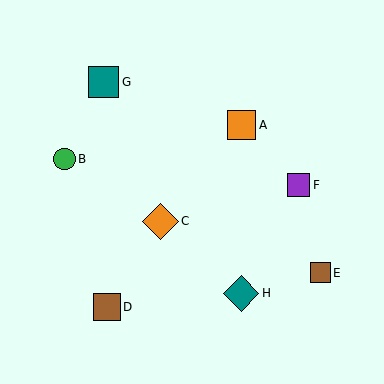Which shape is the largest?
The orange diamond (labeled C) is the largest.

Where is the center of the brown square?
The center of the brown square is at (107, 307).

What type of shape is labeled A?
Shape A is an orange square.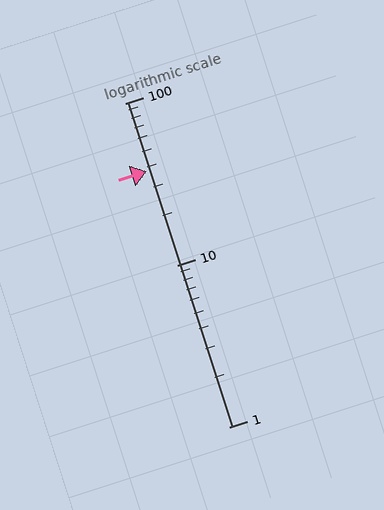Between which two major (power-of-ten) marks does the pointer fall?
The pointer is between 10 and 100.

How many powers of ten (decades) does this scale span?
The scale spans 2 decades, from 1 to 100.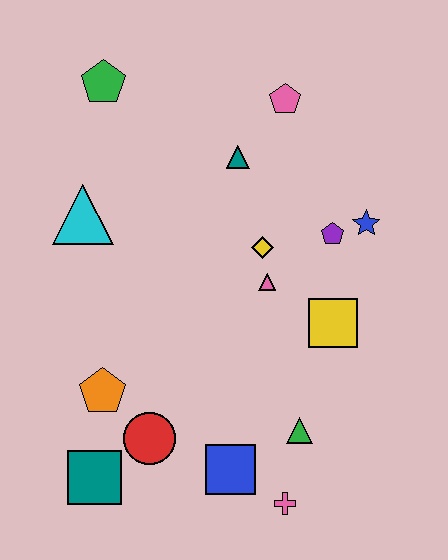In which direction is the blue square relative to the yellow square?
The blue square is below the yellow square.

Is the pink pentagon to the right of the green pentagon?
Yes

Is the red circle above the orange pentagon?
No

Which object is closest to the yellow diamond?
The pink triangle is closest to the yellow diamond.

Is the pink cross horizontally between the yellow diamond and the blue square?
No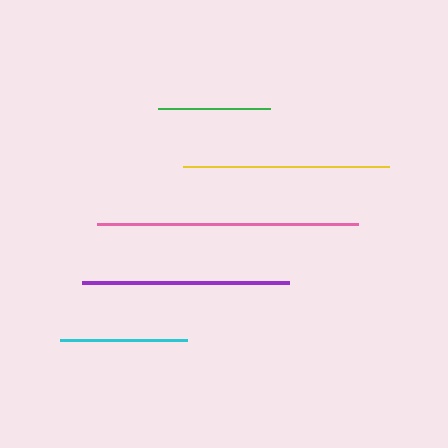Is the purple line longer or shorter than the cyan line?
The purple line is longer than the cyan line.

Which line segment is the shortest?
The green line is the shortest at approximately 112 pixels.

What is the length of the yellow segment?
The yellow segment is approximately 206 pixels long.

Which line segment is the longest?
The pink line is the longest at approximately 261 pixels.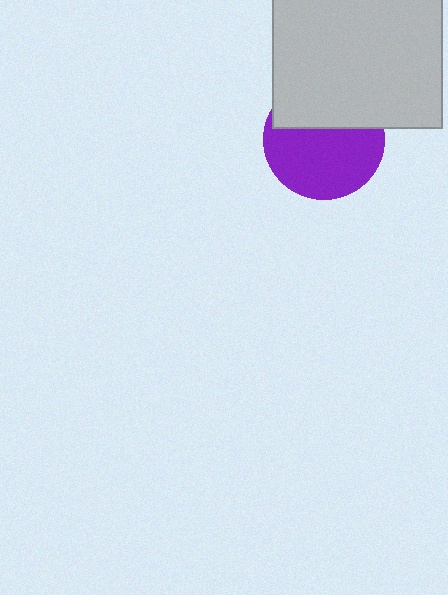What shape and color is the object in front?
The object in front is a light gray square.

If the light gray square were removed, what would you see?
You would see the complete purple circle.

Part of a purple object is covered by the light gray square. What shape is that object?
It is a circle.